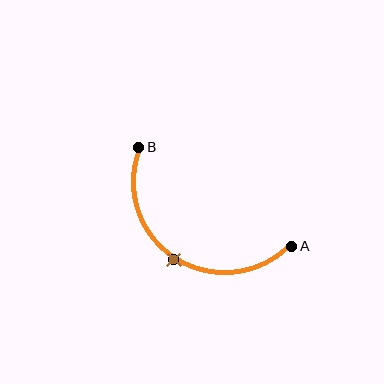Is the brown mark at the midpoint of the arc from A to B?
Yes. The brown mark lies on the arc at equal arc-length from both A and B — it is the arc midpoint.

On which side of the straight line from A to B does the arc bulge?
The arc bulges below the straight line connecting A and B.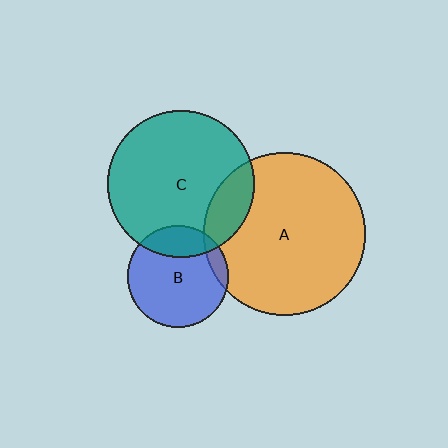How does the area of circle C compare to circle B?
Approximately 2.1 times.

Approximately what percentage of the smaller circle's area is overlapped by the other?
Approximately 20%.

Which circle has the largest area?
Circle A (orange).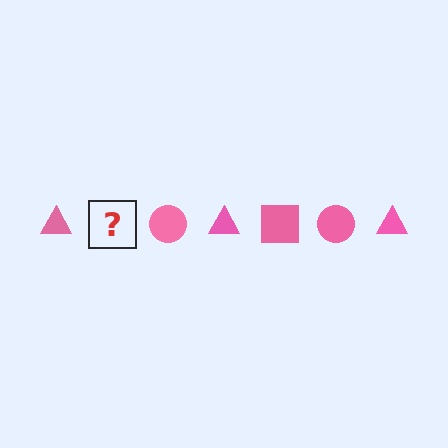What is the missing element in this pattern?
The missing element is a pink square.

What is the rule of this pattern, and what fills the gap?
The rule is that the pattern cycles through triangle, square, circle shapes in pink. The gap should be filled with a pink square.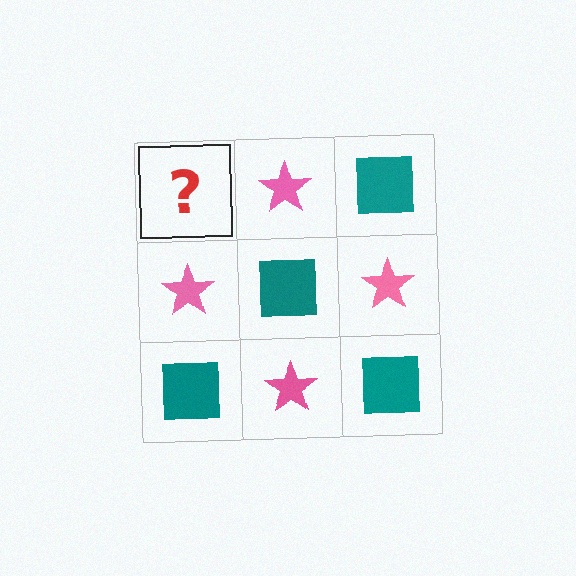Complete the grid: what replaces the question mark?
The question mark should be replaced with a teal square.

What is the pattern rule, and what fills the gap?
The rule is that it alternates teal square and pink star in a checkerboard pattern. The gap should be filled with a teal square.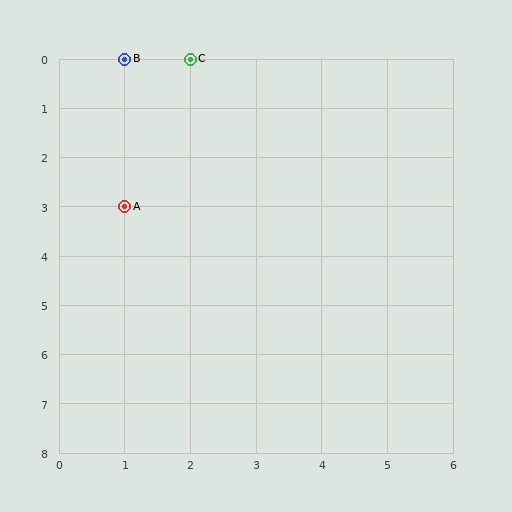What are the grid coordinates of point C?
Point C is at grid coordinates (2, 0).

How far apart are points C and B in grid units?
Points C and B are 1 column apart.